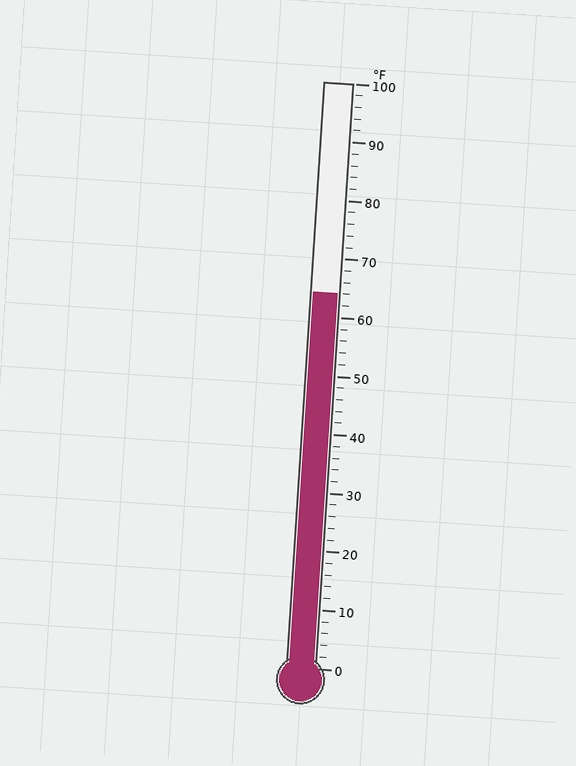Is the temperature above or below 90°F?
The temperature is below 90°F.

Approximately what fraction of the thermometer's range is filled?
The thermometer is filled to approximately 65% of its range.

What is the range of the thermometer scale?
The thermometer scale ranges from 0°F to 100°F.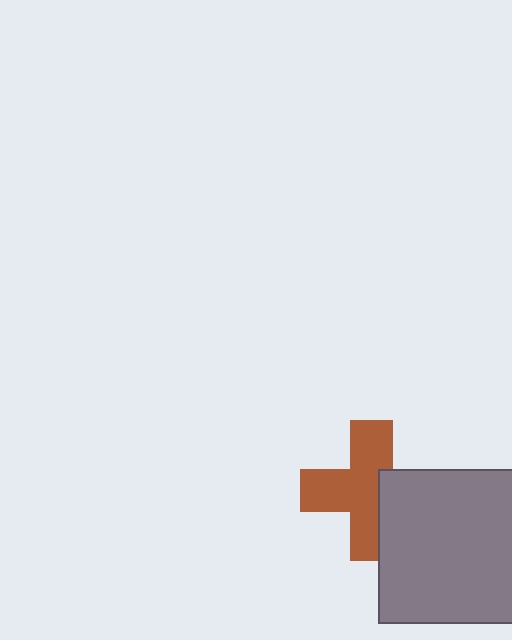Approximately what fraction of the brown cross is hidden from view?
Roughly 34% of the brown cross is hidden behind the gray square.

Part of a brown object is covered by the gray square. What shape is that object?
It is a cross.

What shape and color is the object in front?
The object in front is a gray square.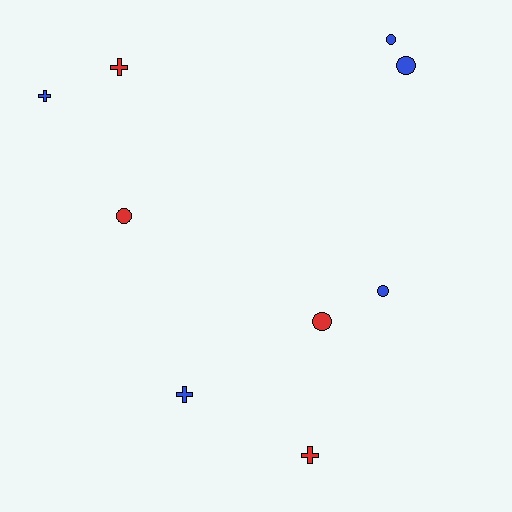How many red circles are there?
There are 2 red circles.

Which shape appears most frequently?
Circle, with 5 objects.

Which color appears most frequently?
Blue, with 5 objects.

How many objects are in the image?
There are 9 objects.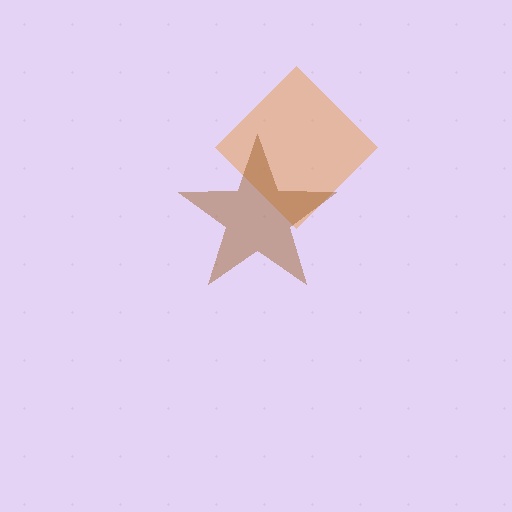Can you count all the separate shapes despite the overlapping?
Yes, there are 2 separate shapes.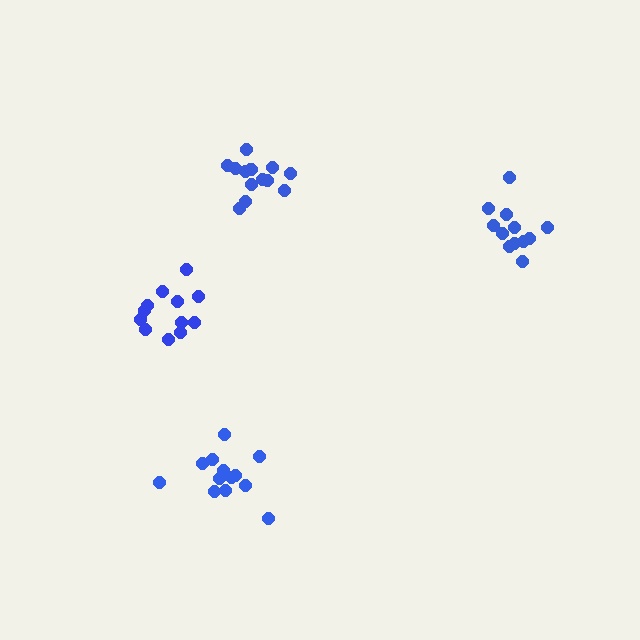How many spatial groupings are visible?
There are 4 spatial groupings.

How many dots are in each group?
Group 1: 13 dots, Group 2: 12 dots, Group 3: 12 dots, Group 4: 13 dots (50 total).